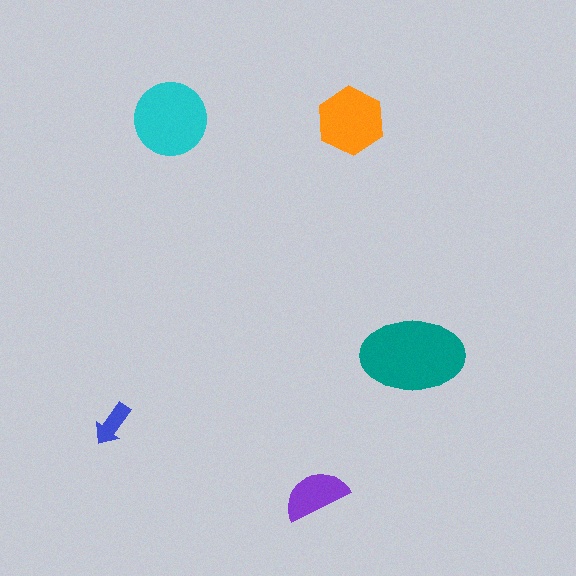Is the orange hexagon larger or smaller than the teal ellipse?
Smaller.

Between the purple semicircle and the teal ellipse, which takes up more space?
The teal ellipse.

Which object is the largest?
The teal ellipse.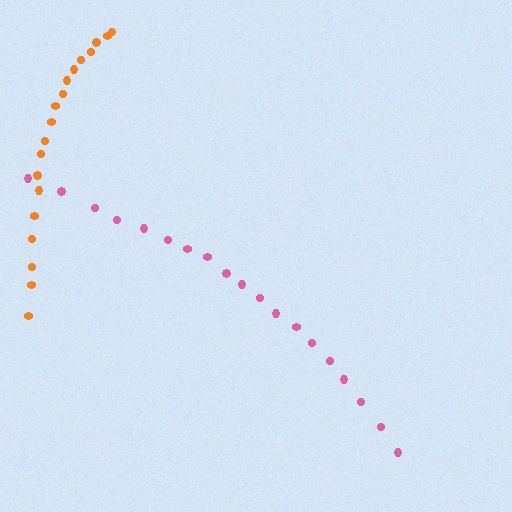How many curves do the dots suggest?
There are 2 distinct paths.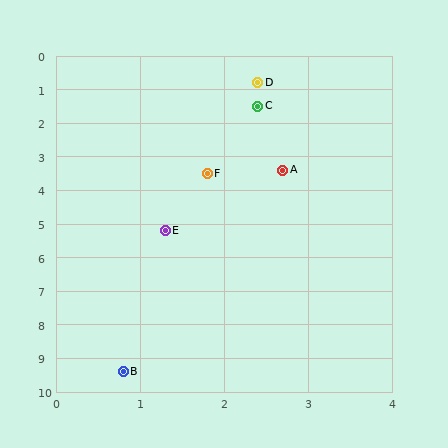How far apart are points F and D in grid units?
Points F and D are about 2.8 grid units apart.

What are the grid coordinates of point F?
Point F is at approximately (1.8, 3.5).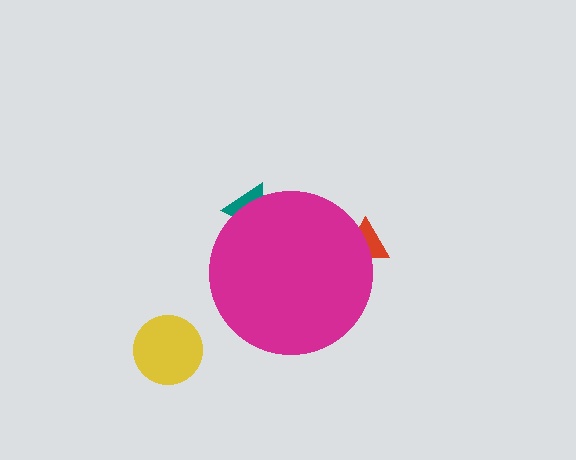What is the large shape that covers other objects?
A magenta circle.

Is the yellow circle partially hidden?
No, the yellow circle is fully visible.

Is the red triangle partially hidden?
Yes, the red triangle is partially hidden behind the magenta circle.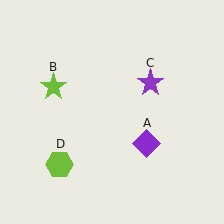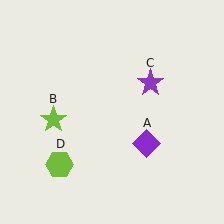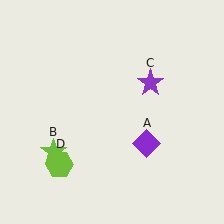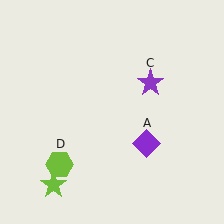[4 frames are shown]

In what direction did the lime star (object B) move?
The lime star (object B) moved down.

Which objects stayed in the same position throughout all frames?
Purple diamond (object A) and purple star (object C) and lime hexagon (object D) remained stationary.